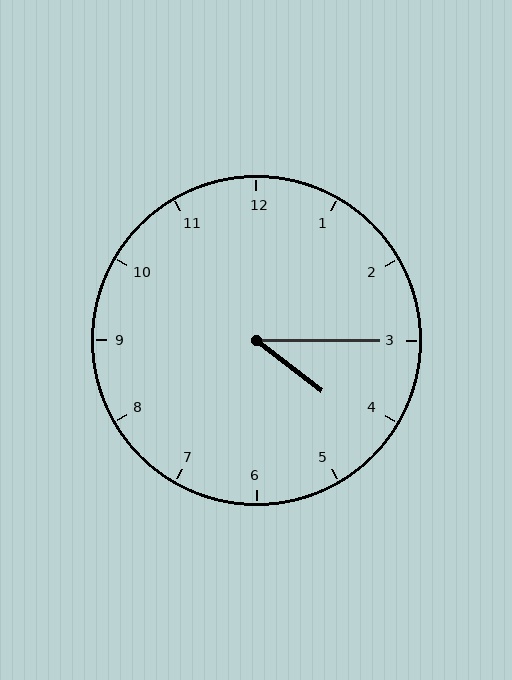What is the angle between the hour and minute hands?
Approximately 38 degrees.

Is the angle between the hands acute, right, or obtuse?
It is acute.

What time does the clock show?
4:15.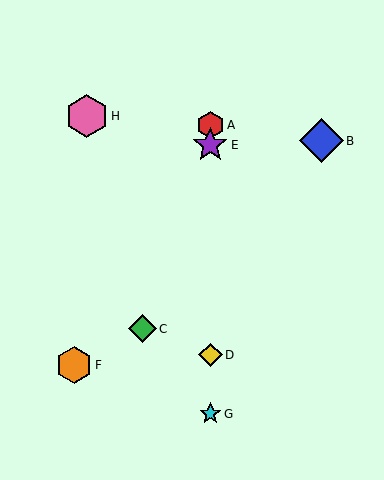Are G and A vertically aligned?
Yes, both are at x≈210.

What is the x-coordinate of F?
Object F is at x≈74.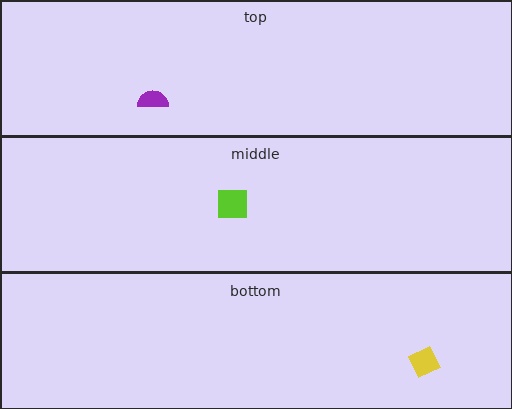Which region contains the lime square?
The middle region.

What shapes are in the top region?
The purple semicircle.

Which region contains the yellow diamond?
The bottom region.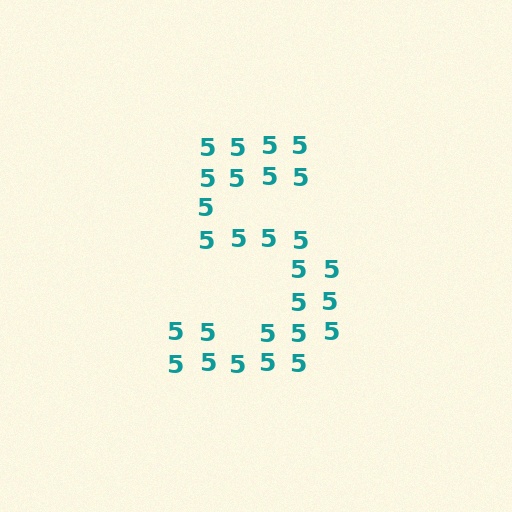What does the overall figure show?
The overall figure shows the digit 5.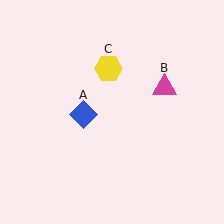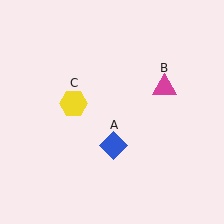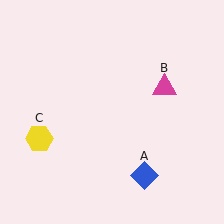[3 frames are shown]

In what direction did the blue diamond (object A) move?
The blue diamond (object A) moved down and to the right.